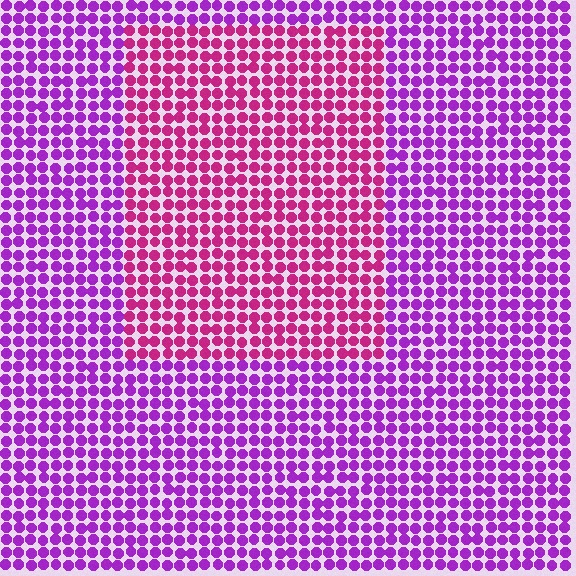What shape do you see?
I see a rectangle.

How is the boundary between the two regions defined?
The boundary is defined purely by a slight shift in hue (about 38 degrees). Spacing, size, and orientation are identical on both sides.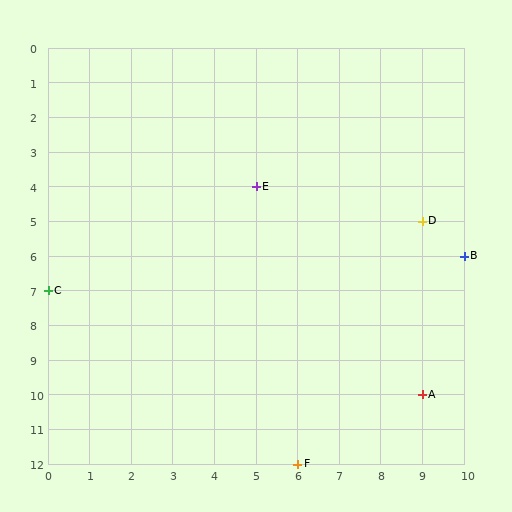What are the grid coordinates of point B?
Point B is at grid coordinates (10, 6).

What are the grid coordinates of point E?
Point E is at grid coordinates (5, 4).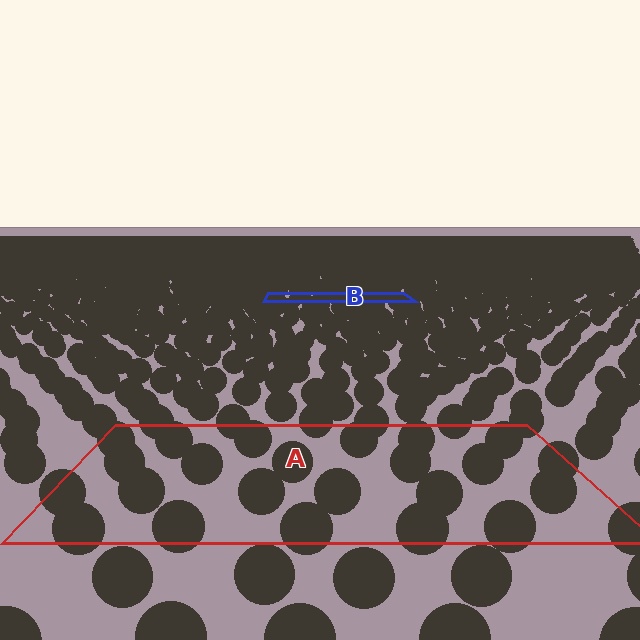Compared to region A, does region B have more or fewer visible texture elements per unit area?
Region B has more texture elements per unit area — they are packed more densely because it is farther away.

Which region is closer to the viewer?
Region A is closer. The texture elements there are larger and more spread out.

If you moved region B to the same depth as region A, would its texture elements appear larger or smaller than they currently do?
They would appear larger. At a closer depth, the same texture elements are projected at a bigger on-screen size.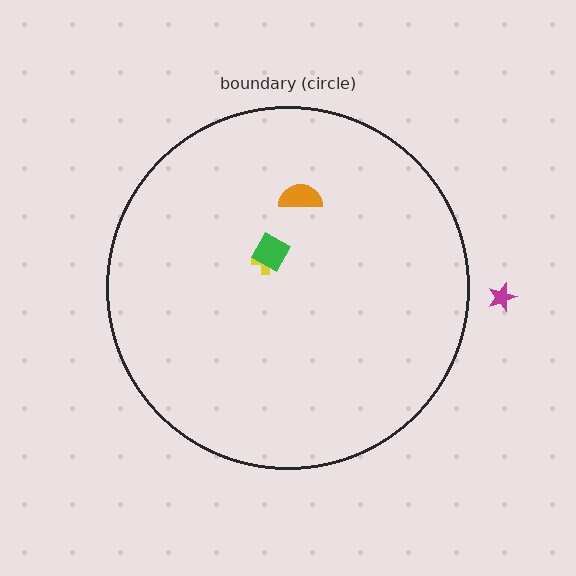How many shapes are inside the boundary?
3 inside, 1 outside.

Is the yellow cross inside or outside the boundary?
Inside.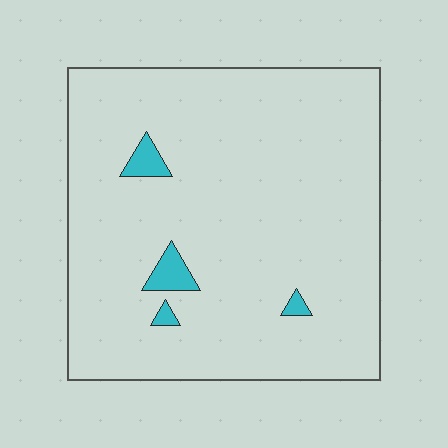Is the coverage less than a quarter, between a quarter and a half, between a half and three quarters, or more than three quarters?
Less than a quarter.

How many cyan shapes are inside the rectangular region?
4.